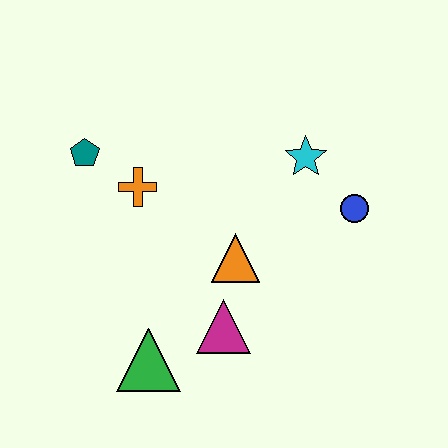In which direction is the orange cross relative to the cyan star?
The orange cross is to the left of the cyan star.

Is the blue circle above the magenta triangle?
Yes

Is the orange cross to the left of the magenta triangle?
Yes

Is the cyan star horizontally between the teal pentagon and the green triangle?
No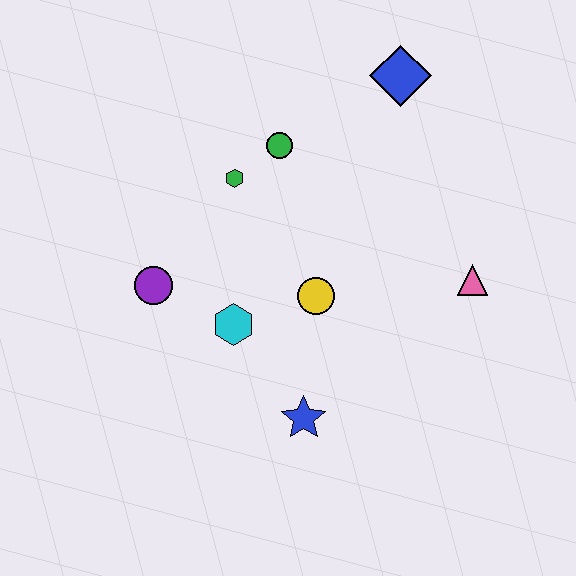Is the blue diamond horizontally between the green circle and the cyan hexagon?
No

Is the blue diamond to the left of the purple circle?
No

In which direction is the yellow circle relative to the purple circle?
The yellow circle is to the right of the purple circle.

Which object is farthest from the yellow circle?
The blue diamond is farthest from the yellow circle.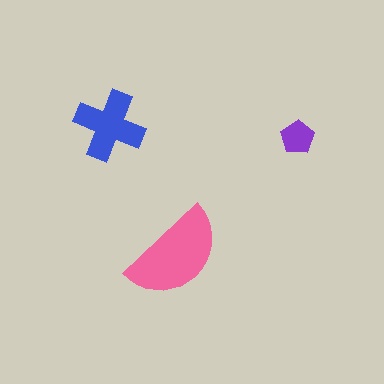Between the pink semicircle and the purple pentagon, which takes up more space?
The pink semicircle.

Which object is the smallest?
The purple pentagon.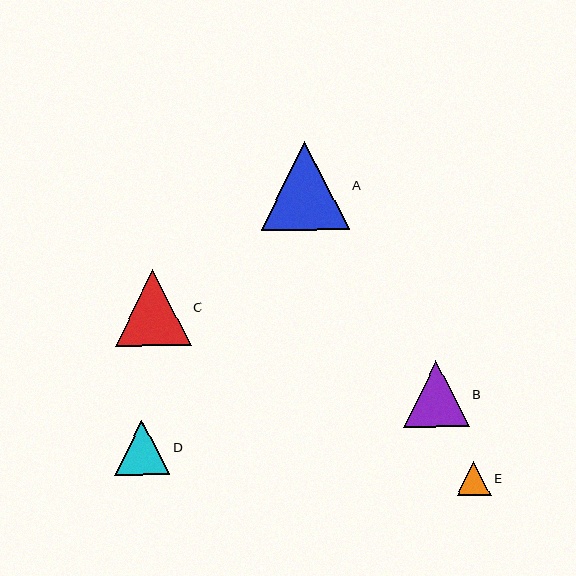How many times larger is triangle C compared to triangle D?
Triangle C is approximately 1.4 times the size of triangle D.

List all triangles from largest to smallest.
From largest to smallest: A, C, B, D, E.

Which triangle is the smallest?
Triangle E is the smallest with a size of approximately 34 pixels.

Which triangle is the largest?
Triangle A is the largest with a size of approximately 89 pixels.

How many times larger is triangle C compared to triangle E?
Triangle C is approximately 2.2 times the size of triangle E.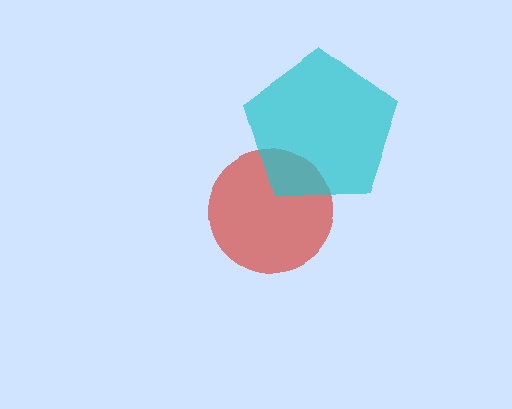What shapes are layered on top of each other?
The layered shapes are: a red circle, a cyan pentagon.